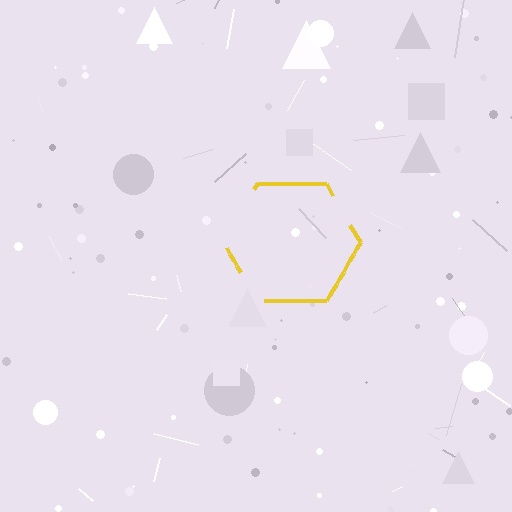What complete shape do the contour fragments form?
The contour fragments form a hexagon.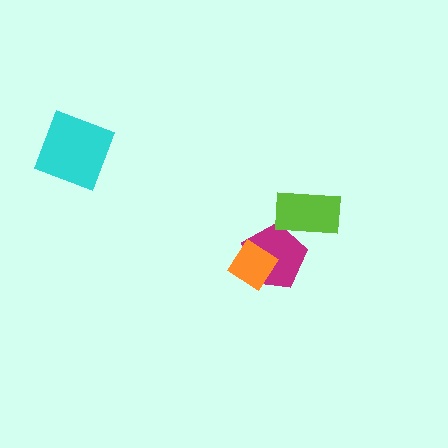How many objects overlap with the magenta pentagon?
2 objects overlap with the magenta pentagon.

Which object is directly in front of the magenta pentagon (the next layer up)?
The orange diamond is directly in front of the magenta pentagon.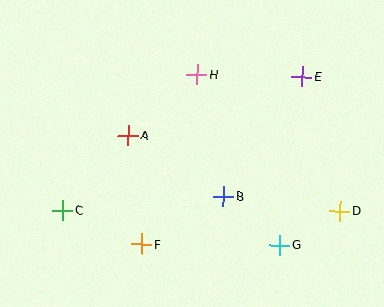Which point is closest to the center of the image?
Point B at (223, 196) is closest to the center.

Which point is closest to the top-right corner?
Point E is closest to the top-right corner.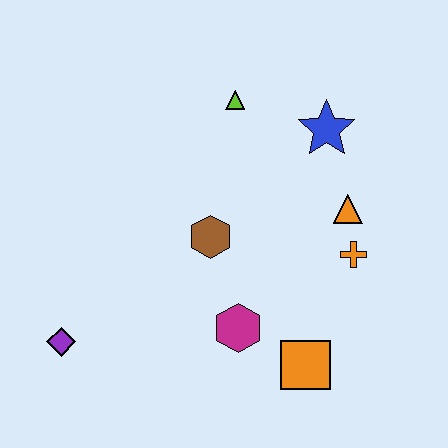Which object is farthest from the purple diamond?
The blue star is farthest from the purple diamond.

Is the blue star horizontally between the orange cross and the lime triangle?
Yes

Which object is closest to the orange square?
The magenta hexagon is closest to the orange square.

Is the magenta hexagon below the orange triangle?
Yes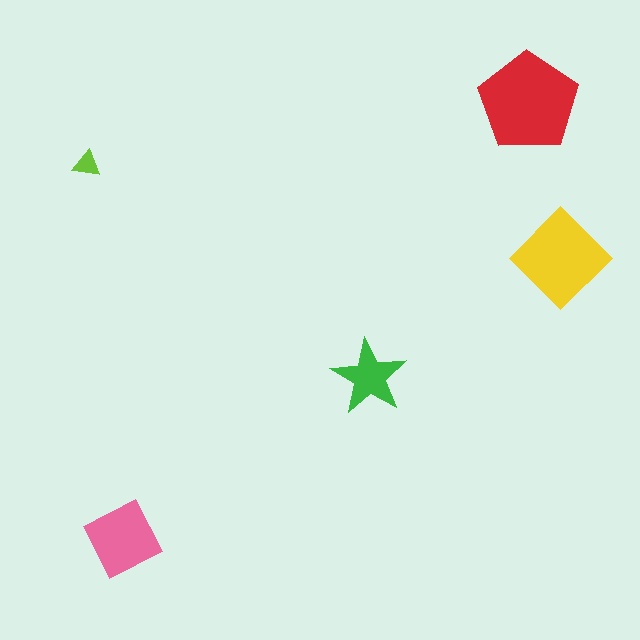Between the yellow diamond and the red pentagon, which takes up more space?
The red pentagon.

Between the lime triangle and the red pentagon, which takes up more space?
The red pentagon.